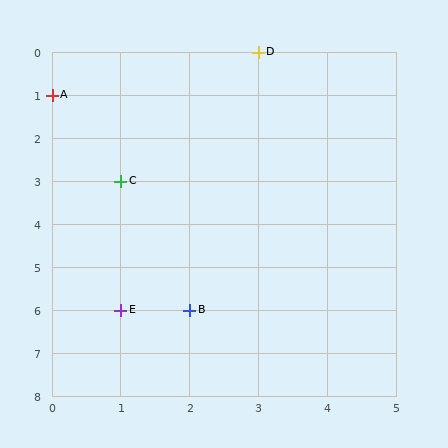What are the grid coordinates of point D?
Point D is at grid coordinates (3, 0).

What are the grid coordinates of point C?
Point C is at grid coordinates (1, 3).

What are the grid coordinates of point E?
Point E is at grid coordinates (1, 6).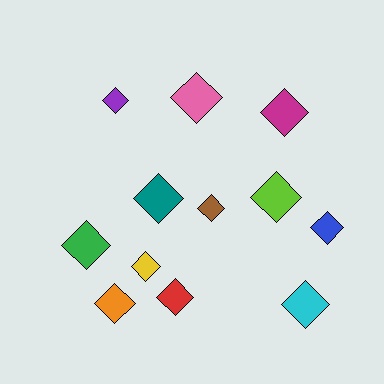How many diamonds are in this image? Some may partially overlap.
There are 12 diamonds.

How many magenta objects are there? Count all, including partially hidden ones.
There is 1 magenta object.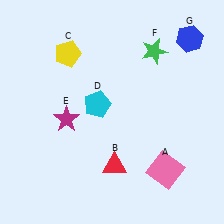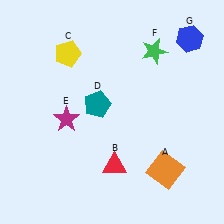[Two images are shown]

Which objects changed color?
A changed from pink to orange. D changed from cyan to teal.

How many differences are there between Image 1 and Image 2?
There are 2 differences between the two images.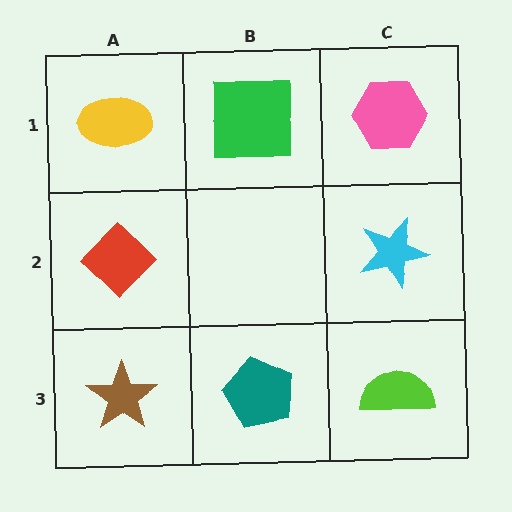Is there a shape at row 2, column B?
No, that cell is empty.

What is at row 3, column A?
A brown star.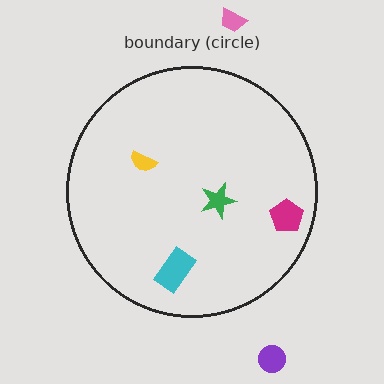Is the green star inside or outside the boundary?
Inside.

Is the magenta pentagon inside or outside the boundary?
Inside.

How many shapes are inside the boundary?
4 inside, 2 outside.